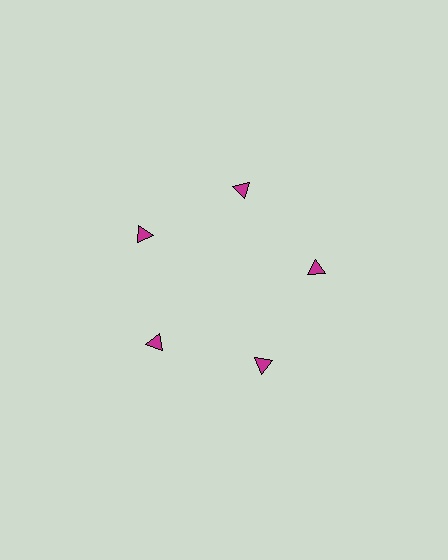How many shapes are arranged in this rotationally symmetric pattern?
There are 5 shapes, arranged in 5 groups of 1.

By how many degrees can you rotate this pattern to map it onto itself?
The pattern maps onto itself every 72 degrees of rotation.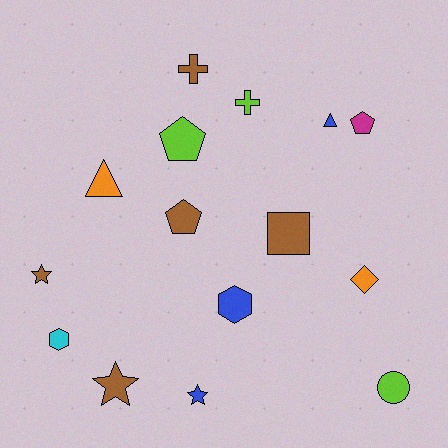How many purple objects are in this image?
There are no purple objects.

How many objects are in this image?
There are 15 objects.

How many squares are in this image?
There is 1 square.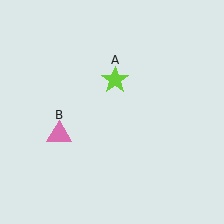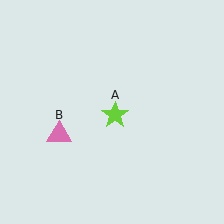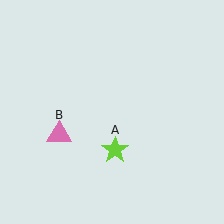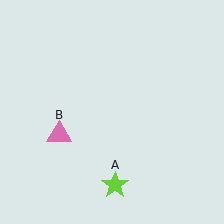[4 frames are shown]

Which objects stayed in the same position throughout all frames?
Pink triangle (object B) remained stationary.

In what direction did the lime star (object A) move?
The lime star (object A) moved down.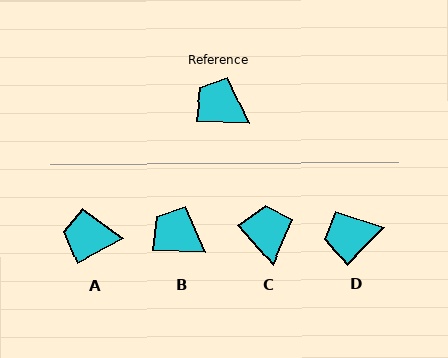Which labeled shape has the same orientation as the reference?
B.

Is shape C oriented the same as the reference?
No, it is off by about 47 degrees.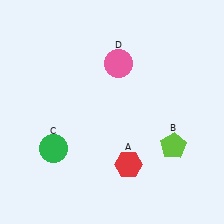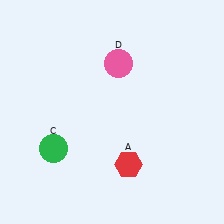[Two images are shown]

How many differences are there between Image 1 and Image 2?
There is 1 difference between the two images.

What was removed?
The lime pentagon (B) was removed in Image 2.